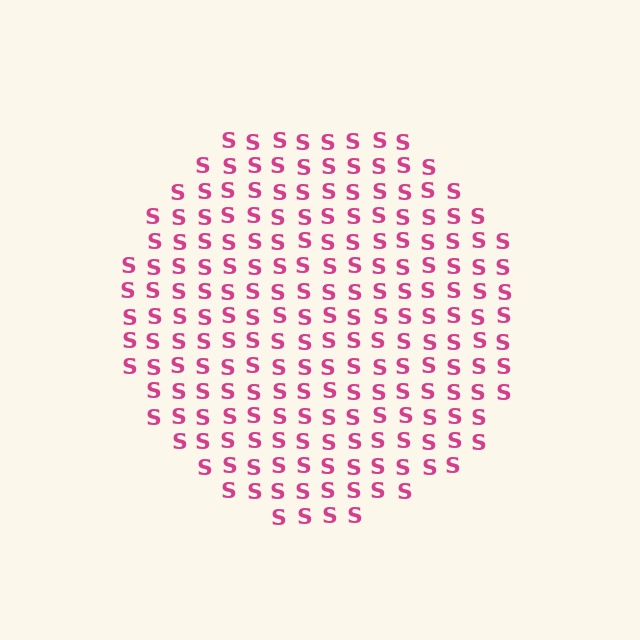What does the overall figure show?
The overall figure shows a circle.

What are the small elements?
The small elements are letter S's.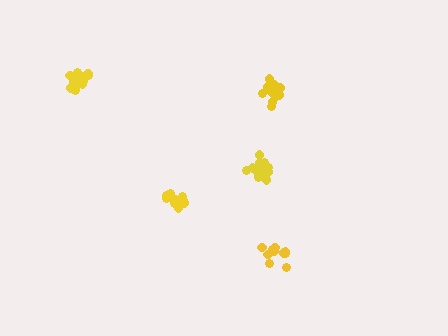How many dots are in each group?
Group 1: 15 dots, Group 2: 12 dots, Group 3: 10 dots, Group 4: 13 dots, Group 5: 16 dots (66 total).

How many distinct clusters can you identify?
There are 5 distinct clusters.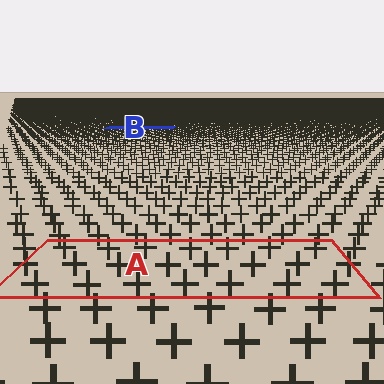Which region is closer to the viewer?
Region A is closer. The texture elements there are larger and more spread out.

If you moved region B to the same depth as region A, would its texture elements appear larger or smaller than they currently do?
They would appear larger. At a closer depth, the same texture elements are projected at a bigger on-screen size.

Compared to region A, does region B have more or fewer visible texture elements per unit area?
Region B has more texture elements per unit area — they are packed more densely because it is farther away.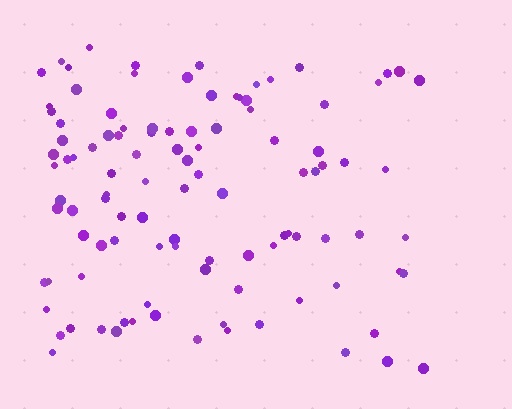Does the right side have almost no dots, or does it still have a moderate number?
Still a moderate number, just noticeably fewer than the left.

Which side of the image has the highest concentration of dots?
The left.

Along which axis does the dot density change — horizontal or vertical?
Horizontal.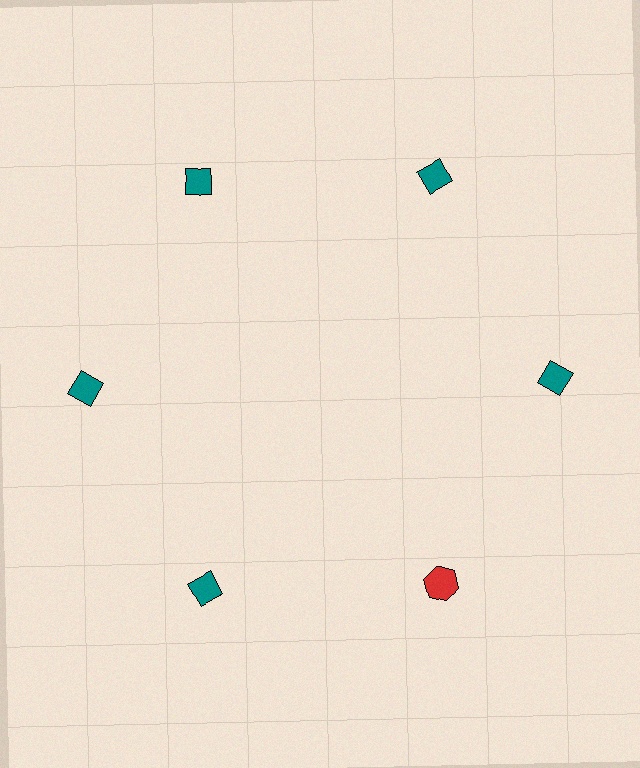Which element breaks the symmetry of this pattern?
The red hexagon at roughly the 5 o'clock position breaks the symmetry. All other shapes are teal diamonds.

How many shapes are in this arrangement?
There are 6 shapes arranged in a ring pattern.